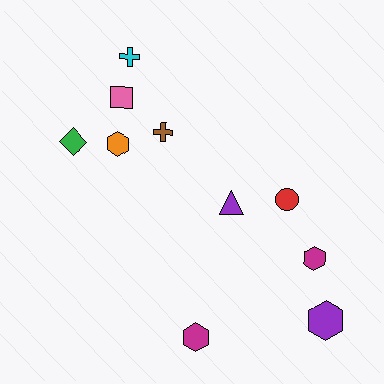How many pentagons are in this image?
There are no pentagons.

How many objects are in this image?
There are 10 objects.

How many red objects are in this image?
There is 1 red object.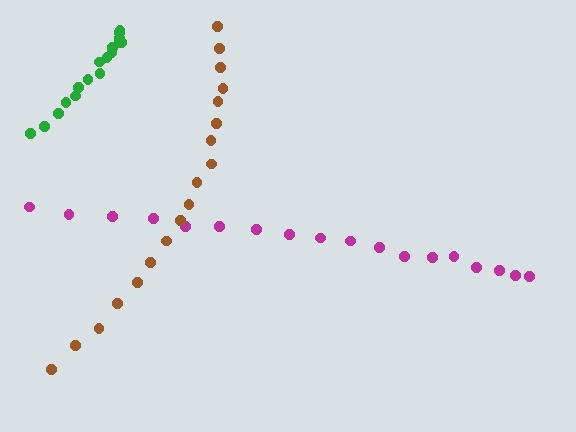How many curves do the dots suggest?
There are 3 distinct paths.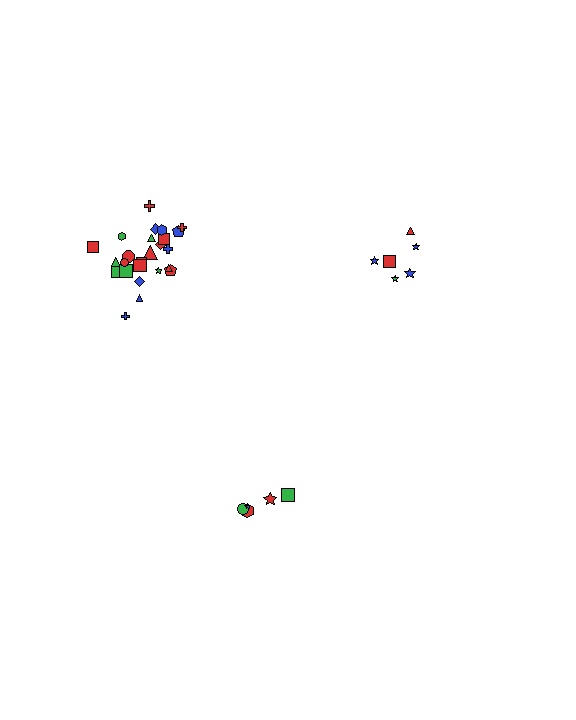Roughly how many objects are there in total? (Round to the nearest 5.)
Roughly 35 objects in total.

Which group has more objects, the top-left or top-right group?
The top-left group.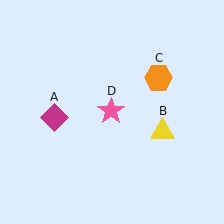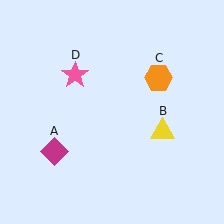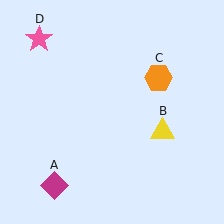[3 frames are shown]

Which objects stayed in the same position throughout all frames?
Yellow triangle (object B) and orange hexagon (object C) remained stationary.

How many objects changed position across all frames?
2 objects changed position: magenta diamond (object A), pink star (object D).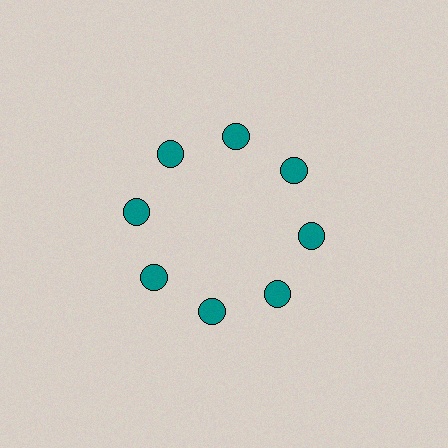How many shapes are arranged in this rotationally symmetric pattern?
There are 8 shapes, arranged in 8 groups of 1.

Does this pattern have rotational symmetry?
Yes, this pattern has 8-fold rotational symmetry. It looks the same after rotating 45 degrees around the center.